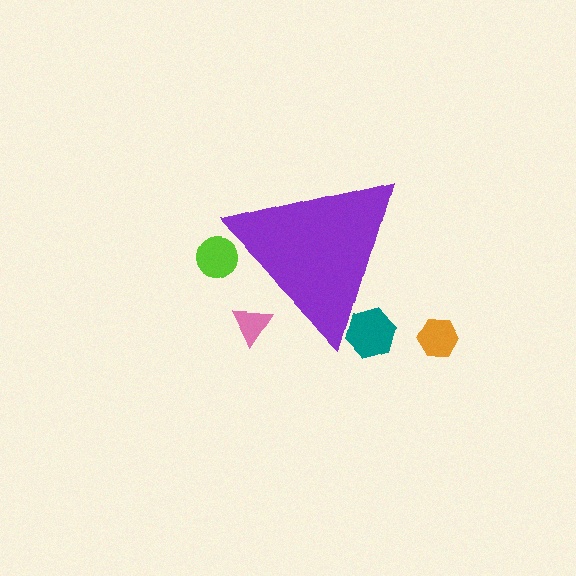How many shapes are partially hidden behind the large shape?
3 shapes are partially hidden.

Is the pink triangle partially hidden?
Yes, the pink triangle is partially hidden behind the purple triangle.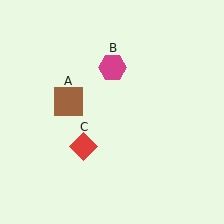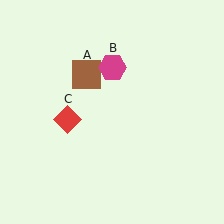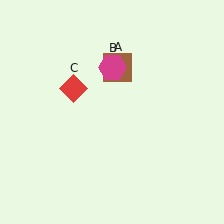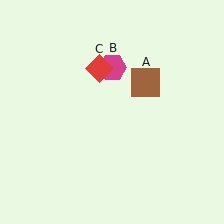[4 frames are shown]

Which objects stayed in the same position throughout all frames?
Magenta hexagon (object B) remained stationary.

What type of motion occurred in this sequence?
The brown square (object A), red diamond (object C) rotated clockwise around the center of the scene.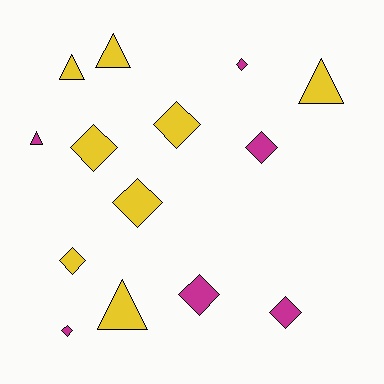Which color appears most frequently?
Yellow, with 8 objects.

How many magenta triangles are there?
There is 1 magenta triangle.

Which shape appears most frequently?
Diamond, with 9 objects.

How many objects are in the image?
There are 14 objects.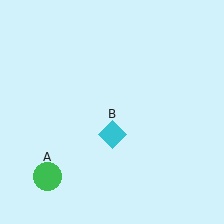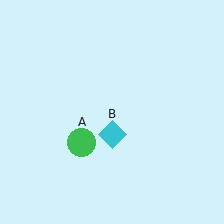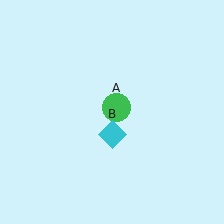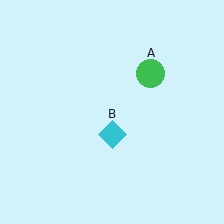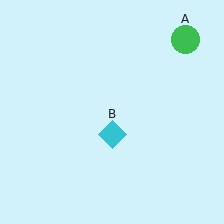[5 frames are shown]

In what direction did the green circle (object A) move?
The green circle (object A) moved up and to the right.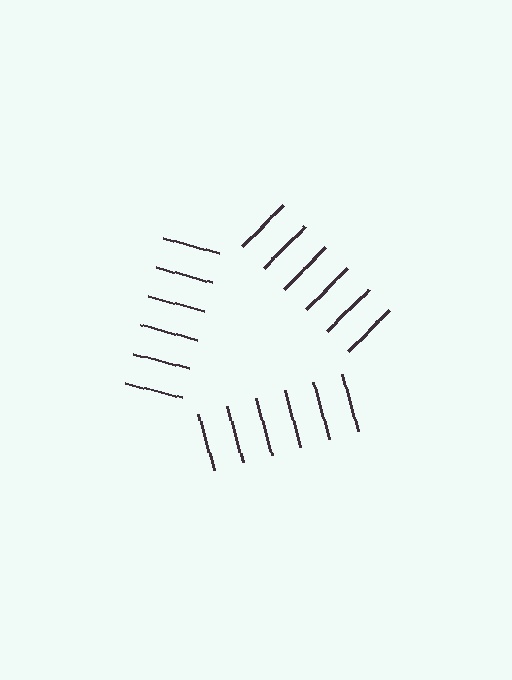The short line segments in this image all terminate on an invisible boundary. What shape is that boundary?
An illusory triangle — the line segments terminate on its edges but no continuous stroke is drawn.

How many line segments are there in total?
18 — 6 along each of the 3 edges.